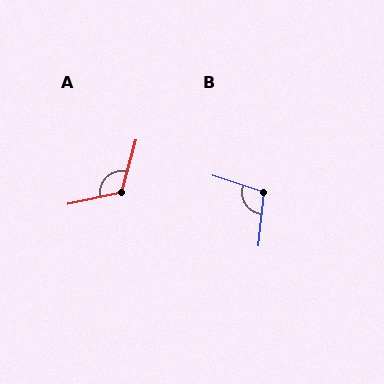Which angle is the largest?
A, at approximately 118 degrees.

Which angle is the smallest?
B, at approximately 103 degrees.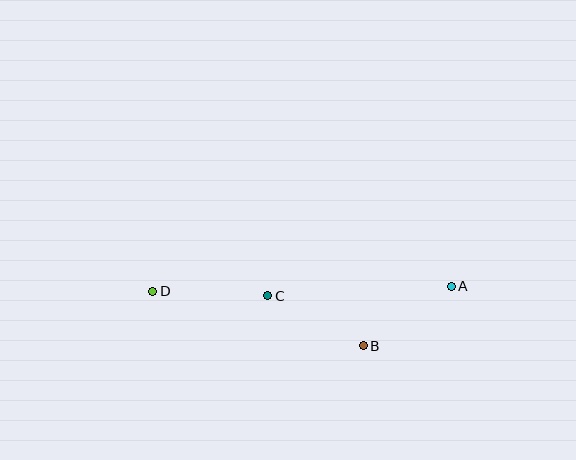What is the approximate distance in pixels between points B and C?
The distance between B and C is approximately 108 pixels.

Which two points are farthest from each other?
Points A and D are farthest from each other.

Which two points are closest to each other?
Points A and B are closest to each other.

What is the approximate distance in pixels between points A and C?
The distance between A and C is approximately 184 pixels.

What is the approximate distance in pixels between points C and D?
The distance between C and D is approximately 115 pixels.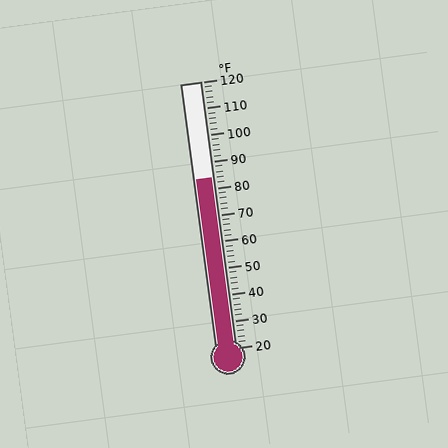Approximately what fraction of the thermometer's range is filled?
The thermometer is filled to approximately 65% of its range.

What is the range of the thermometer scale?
The thermometer scale ranges from 20°F to 120°F.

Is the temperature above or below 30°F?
The temperature is above 30°F.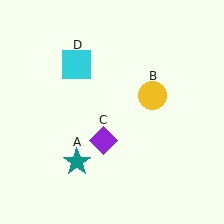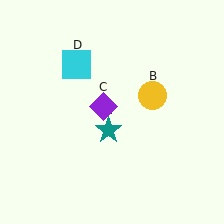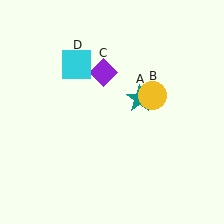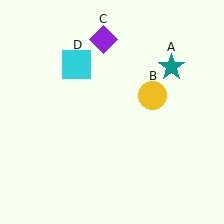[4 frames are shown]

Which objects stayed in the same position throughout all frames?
Yellow circle (object B) and cyan square (object D) remained stationary.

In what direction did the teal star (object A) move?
The teal star (object A) moved up and to the right.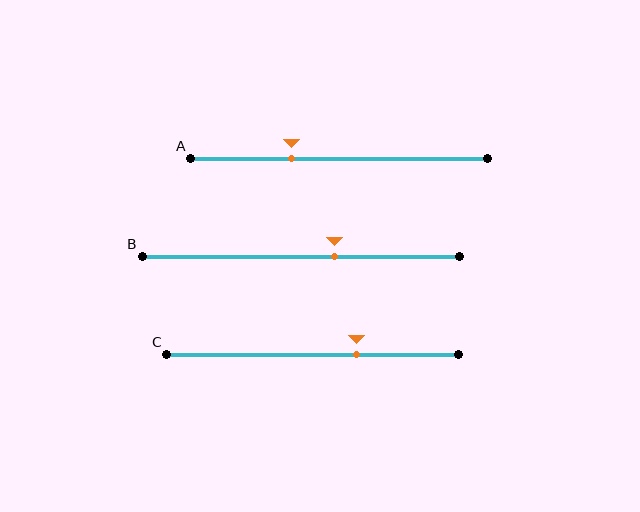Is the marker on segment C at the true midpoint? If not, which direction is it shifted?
No, the marker on segment C is shifted to the right by about 15% of the segment length.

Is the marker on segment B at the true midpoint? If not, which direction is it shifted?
No, the marker on segment B is shifted to the right by about 11% of the segment length.